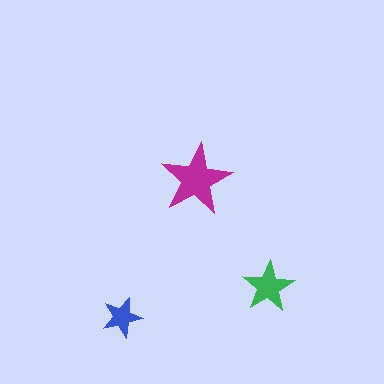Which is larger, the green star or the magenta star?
The magenta one.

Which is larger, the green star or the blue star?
The green one.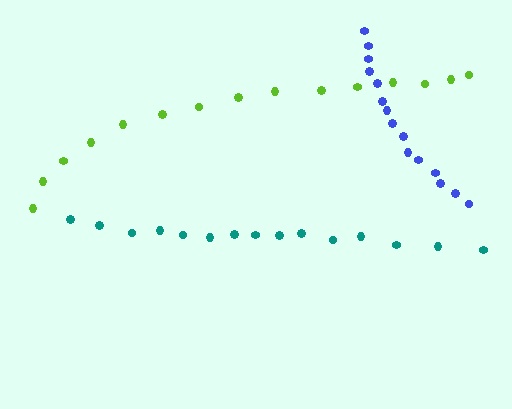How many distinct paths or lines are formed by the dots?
There are 3 distinct paths.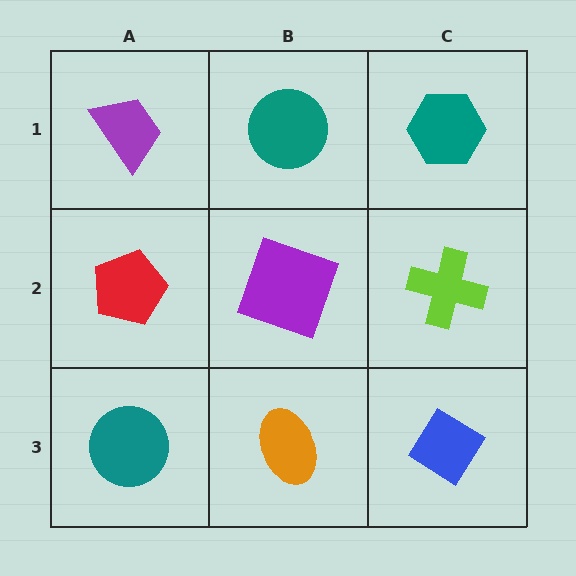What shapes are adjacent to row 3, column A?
A red pentagon (row 2, column A), an orange ellipse (row 3, column B).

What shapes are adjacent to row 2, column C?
A teal hexagon (row 1, column C), a blue diamond (row 3, column C), a purple square (row 2, column B).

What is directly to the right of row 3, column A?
An orange ellipse.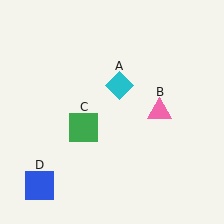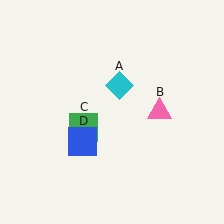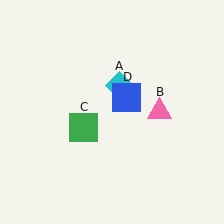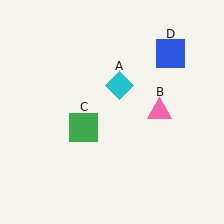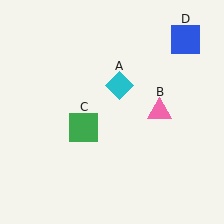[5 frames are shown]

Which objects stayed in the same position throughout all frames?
Cyan diamond (object A) and pink triangle (object B) and green square (object C) remained stationary.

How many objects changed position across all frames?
1 object changed position: blue square (object D).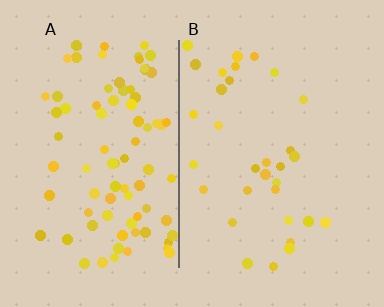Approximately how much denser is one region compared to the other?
Approximately 2.7× — region A over region B.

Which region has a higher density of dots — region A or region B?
A (the left).